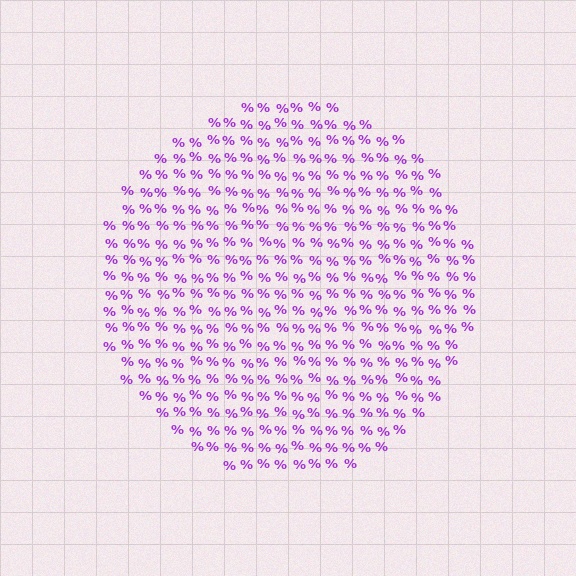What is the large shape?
The large shape is a circle.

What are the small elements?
The small elements are percent signs.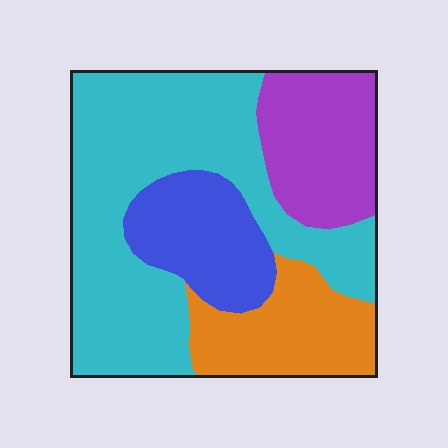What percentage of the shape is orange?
Orange covers about 15% of the shape.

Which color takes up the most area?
Cyan, at roughly 50%.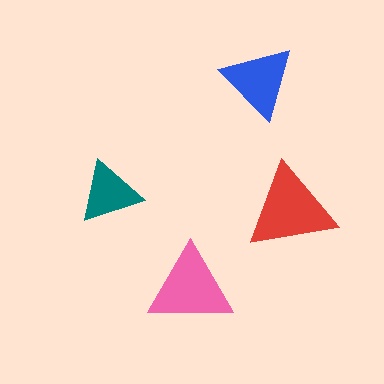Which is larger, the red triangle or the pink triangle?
The red one.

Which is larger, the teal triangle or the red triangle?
The red one.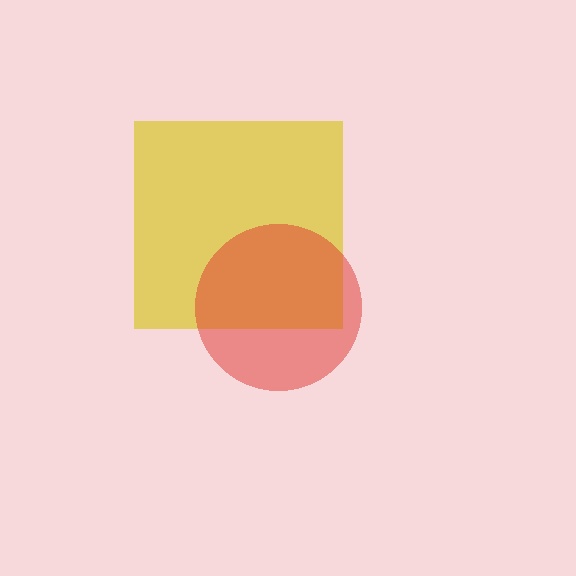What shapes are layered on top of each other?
The layered shapes are: a yellow square, a red circle.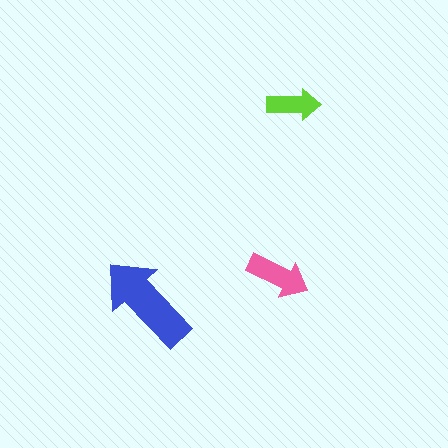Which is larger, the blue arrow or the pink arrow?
The blue one.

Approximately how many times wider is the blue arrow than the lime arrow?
About 2 times wider.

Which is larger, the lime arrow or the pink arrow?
The pink one.